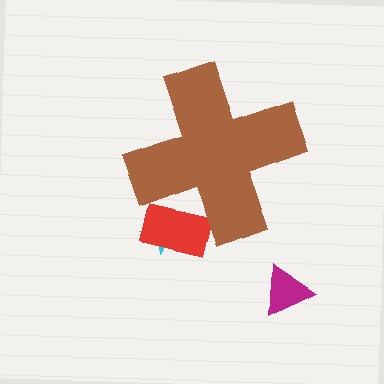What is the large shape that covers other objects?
A brown cross.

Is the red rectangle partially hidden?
Yes, the red rectangle is partially hidden behind the brown cross.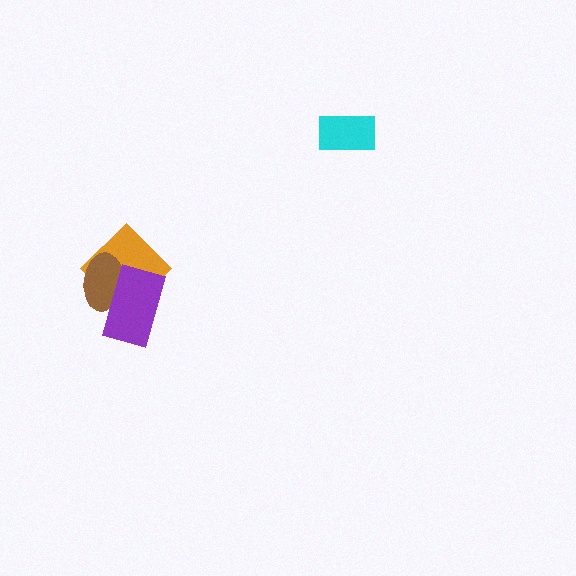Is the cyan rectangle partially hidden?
No, no other shape covers it.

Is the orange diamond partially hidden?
Yes, it is partially covered by another shape.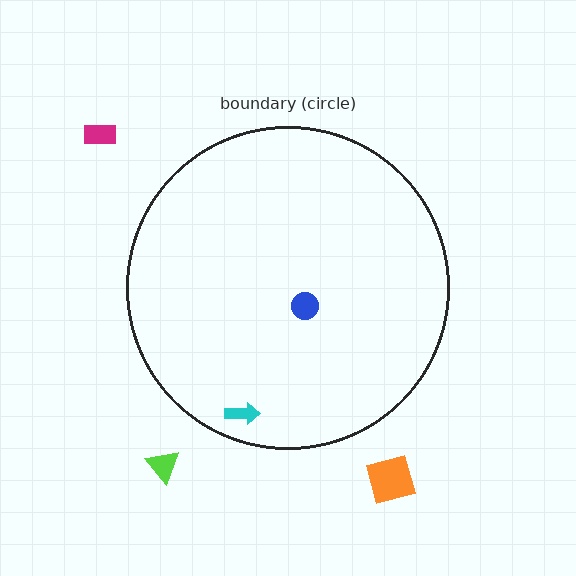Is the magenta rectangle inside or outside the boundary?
Outside.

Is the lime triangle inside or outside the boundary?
Outside.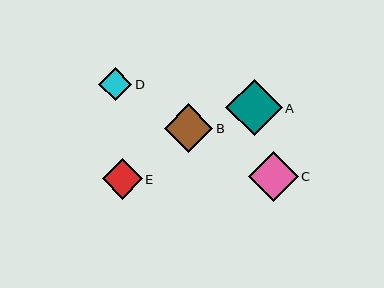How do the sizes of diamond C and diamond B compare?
Diamond C and diamond B are approximately the same size.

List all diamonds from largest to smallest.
From largest to smallest: A, C, B, E, D.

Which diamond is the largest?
Diamond A is the largest with a size of approximately 56 pixels.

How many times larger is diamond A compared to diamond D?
Diamond A is approximately 1.7 times the size of diamond D.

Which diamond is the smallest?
Diamond D is the smallest with a size of approximately 33 pixels.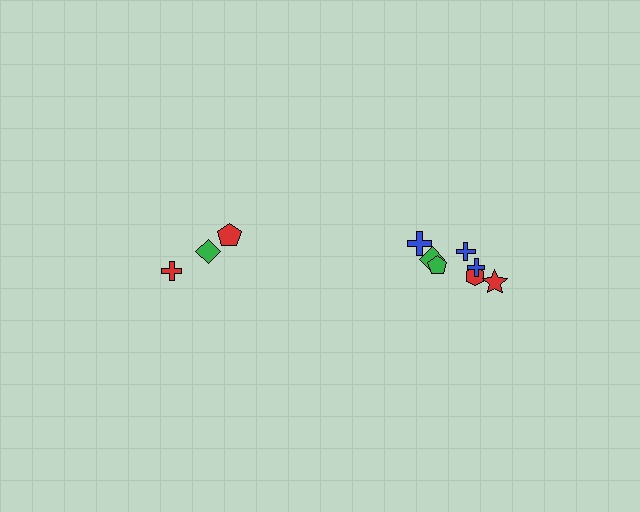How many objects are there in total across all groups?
There are 10 objects.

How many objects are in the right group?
There are 7 objects.